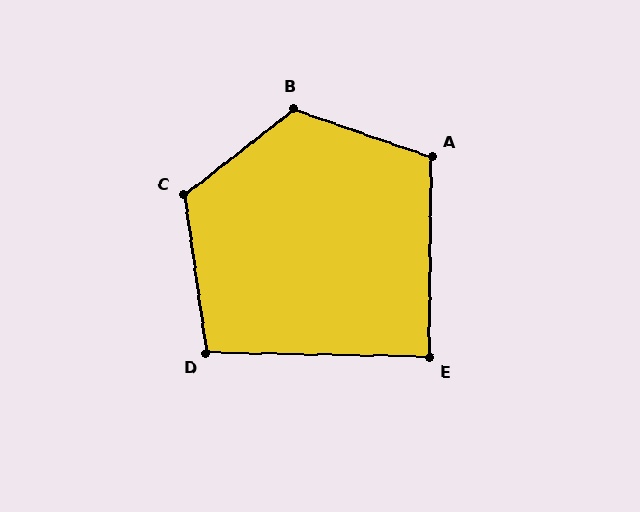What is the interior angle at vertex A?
Approximately 109 degrees (obtuse).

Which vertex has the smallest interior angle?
E, at approximately 90 degrees.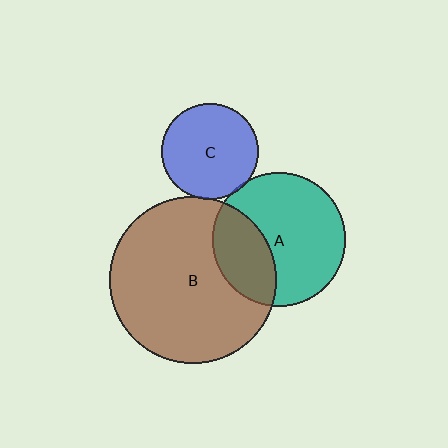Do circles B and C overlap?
Yes.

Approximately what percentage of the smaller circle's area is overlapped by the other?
Approximately 5%.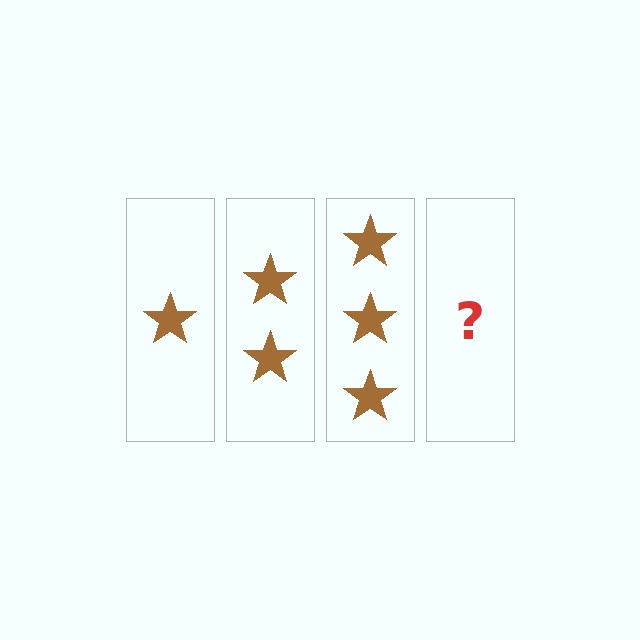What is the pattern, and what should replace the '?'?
The pattern is that each step adds one more star. The '?' should be 4 stars.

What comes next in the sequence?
The next element should be 4 stars.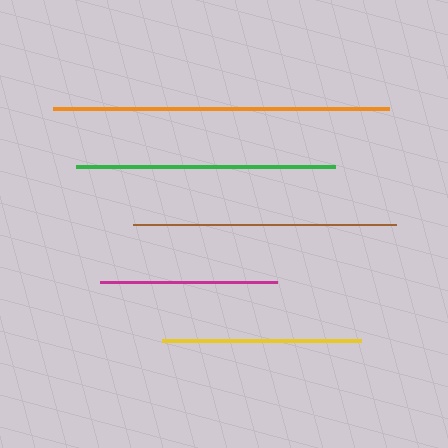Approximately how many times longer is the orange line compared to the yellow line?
The orange line is approximately 1.7 times the length of the yellow line.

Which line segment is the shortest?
The magenta line is the shortest at approximately 177 pixels.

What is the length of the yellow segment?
The yellow segment is approximately 199 pixels long.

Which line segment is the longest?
The orange line is the longest at approximately 336 pixels.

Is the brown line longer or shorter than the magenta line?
The brown line is longer than the magenta line.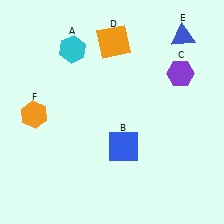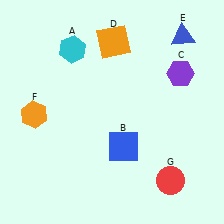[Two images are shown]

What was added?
A red circle (G) was added in Image 2.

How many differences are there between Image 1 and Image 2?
There is 1 difference between the two images.